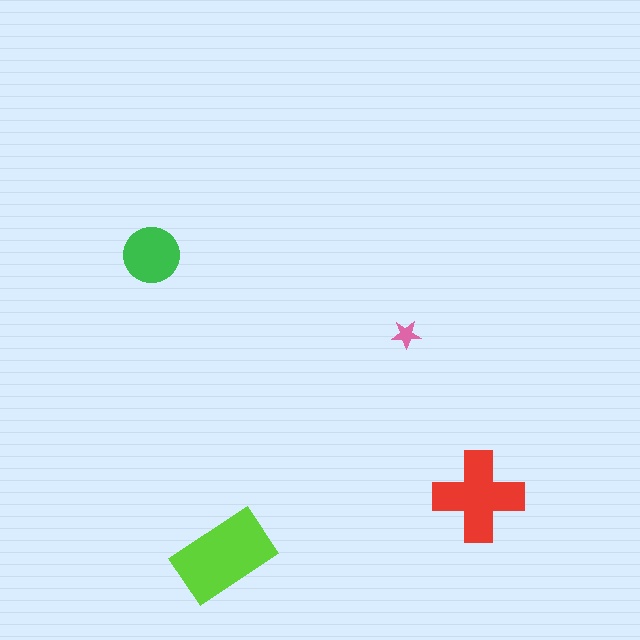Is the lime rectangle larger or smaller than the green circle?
Larger.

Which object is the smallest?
The pink star.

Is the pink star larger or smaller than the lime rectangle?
Smaller.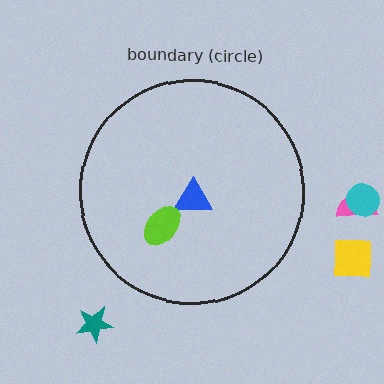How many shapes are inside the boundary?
2 inside, 4 outside.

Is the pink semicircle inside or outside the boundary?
Outside.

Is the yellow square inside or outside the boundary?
Outside.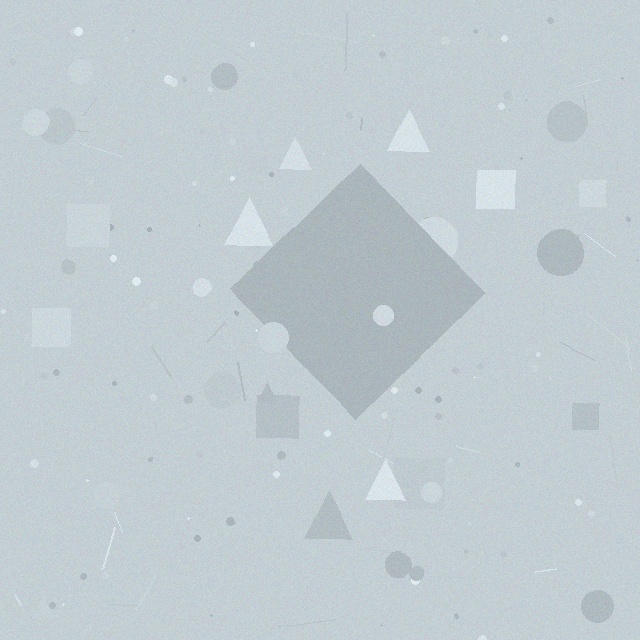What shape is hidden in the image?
A diamond is hidden in the image.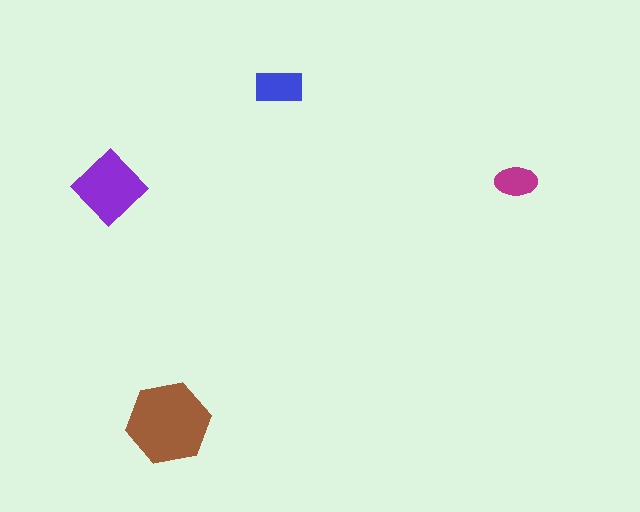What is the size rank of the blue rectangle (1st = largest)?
3rd.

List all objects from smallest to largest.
The magenta ellipse, the blue rectangle, the purple diamond, the brown hexagon.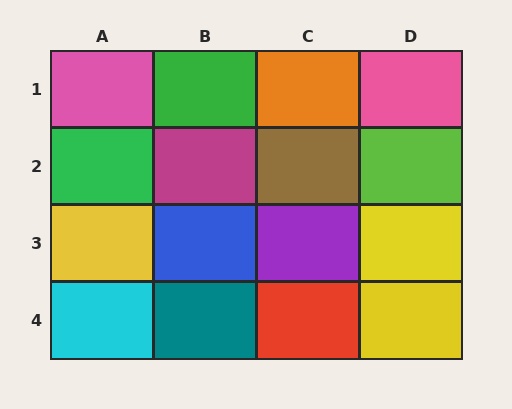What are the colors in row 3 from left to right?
Yellow, blue, purple, yellow.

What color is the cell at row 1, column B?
Green.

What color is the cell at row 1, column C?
Orange.